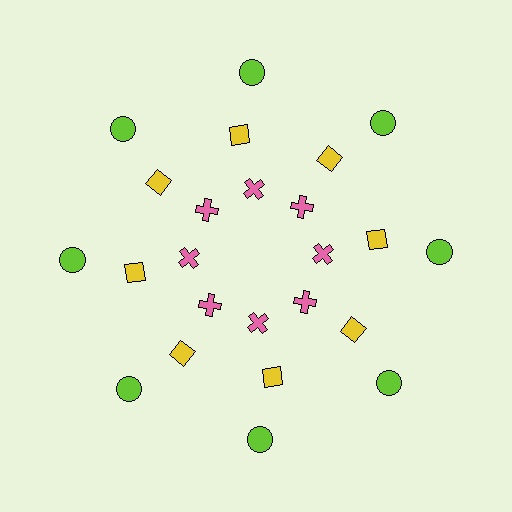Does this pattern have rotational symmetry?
Yes, this pattern has 8-fold rotational symmetry. It looks the same after rotating 45 degrees around the center.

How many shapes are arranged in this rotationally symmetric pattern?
There are 24 shapes, arranged in 8 groups of 3.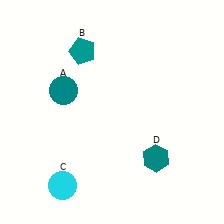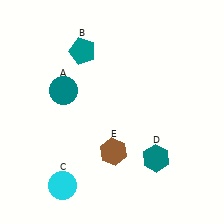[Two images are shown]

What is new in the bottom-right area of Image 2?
A brown hexagon (E) was added in the bottom-right area of Image 2.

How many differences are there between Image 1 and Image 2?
There is 1 difference between the two images.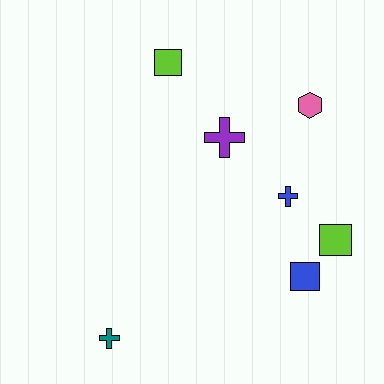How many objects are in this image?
There are 7 objects.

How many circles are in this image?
There are no circles.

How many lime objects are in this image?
There are 2 lime objects.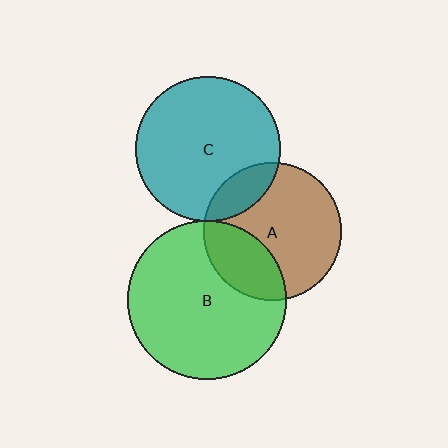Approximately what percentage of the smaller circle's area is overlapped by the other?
Approximately 30%.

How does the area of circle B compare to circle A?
Approximately 1.3 times.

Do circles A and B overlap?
Yes.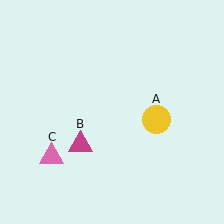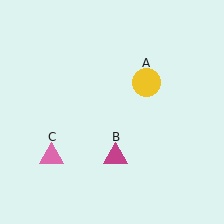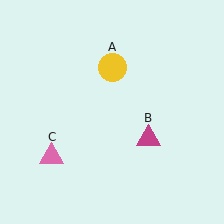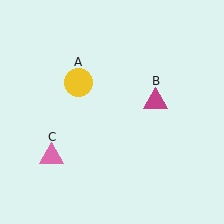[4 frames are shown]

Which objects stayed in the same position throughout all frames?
Pink triangle (object C) remained stationary.